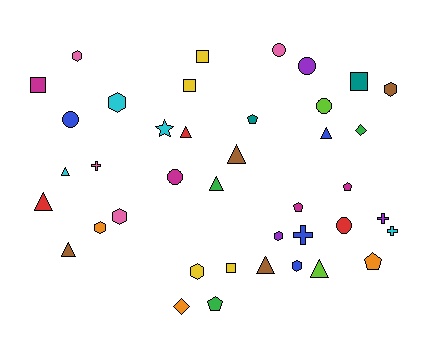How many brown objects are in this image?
There are 4 brown objects.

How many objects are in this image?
There are 40 objects.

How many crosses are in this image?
There are 4 crosses.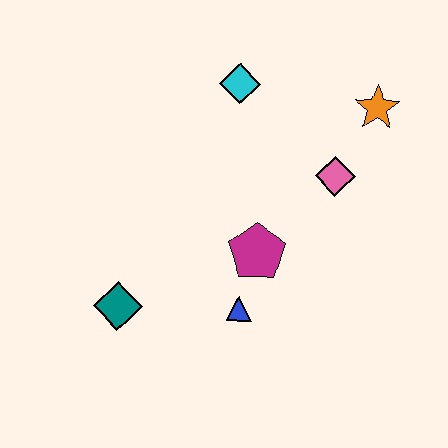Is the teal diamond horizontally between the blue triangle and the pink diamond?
No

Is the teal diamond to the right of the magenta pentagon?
No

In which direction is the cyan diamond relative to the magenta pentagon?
The cyan diamond is above the magenta pentagon.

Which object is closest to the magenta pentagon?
The blue triangle is closest to the magenta pentagon.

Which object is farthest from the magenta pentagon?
The orange star is farthest from the magenta pentagon.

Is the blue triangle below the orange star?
Yes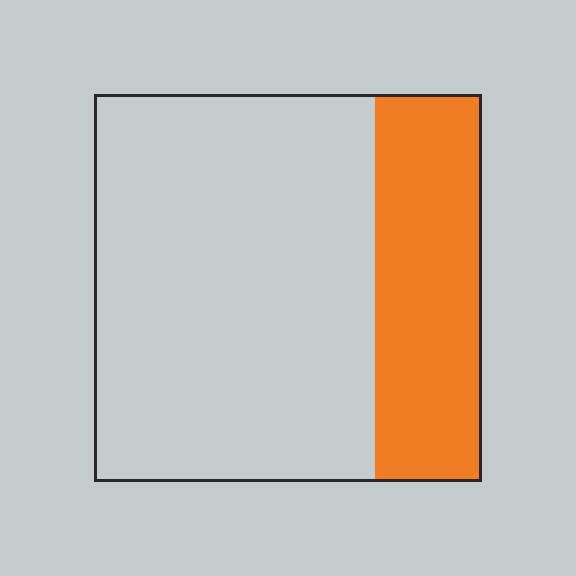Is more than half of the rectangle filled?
No.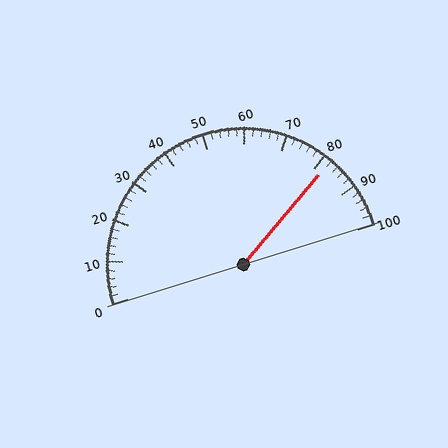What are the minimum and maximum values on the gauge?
The gauge ranges from 0 to 100.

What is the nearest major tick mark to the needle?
The nearest major tick mark is 80.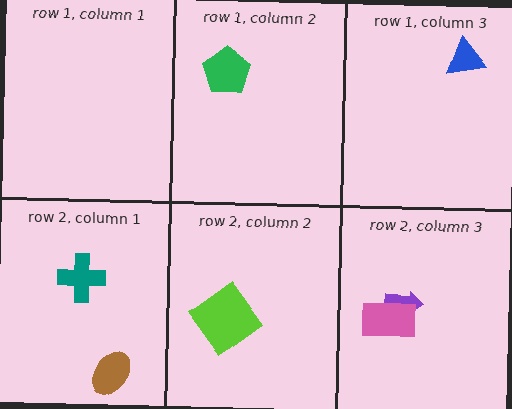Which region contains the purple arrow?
The row 2, column 3 region.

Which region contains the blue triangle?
The row 1, column 3 region.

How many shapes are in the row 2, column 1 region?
2.